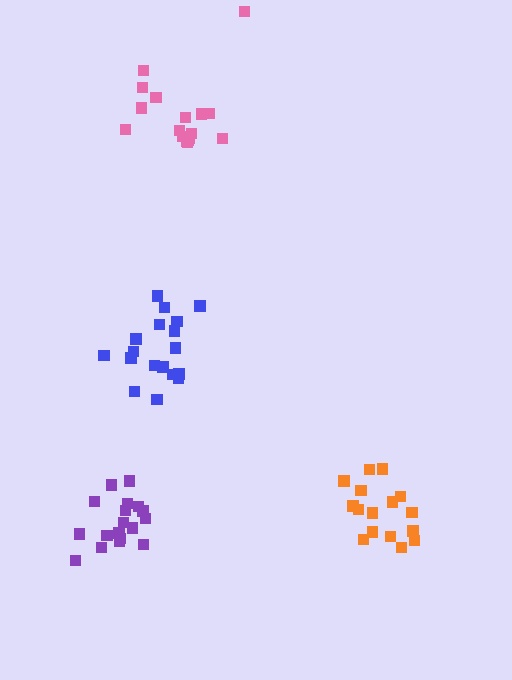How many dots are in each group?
Group 1: 18 dots, Group 2: 16 dots, Group 3: 17 dots, Group 4: 19 dots (70 total).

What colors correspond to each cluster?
The clusters are colored: blue, orange, pink, purple.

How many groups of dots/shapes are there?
There are 4 groups.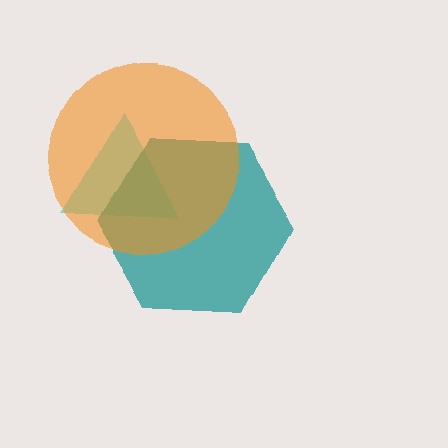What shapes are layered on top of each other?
The layered shapes are: a cyan triangle, a teal hexagon, an orange circle.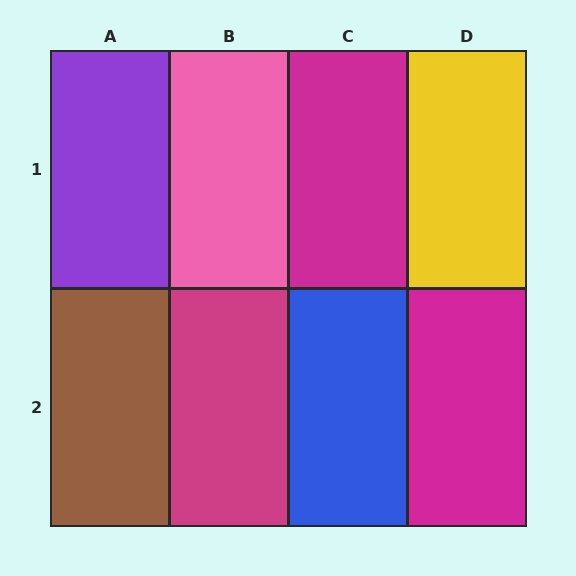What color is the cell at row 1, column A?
Purple.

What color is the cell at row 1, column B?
Pink.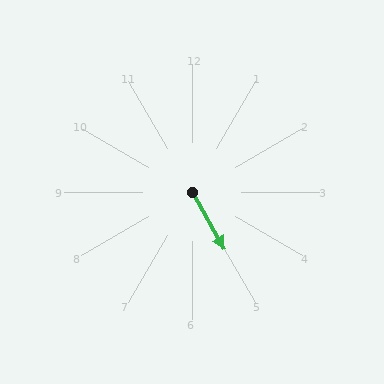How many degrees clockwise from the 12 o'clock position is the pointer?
Approximately 151 degrees.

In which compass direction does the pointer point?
Southeast.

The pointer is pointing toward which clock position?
Roughly 5 o'clock.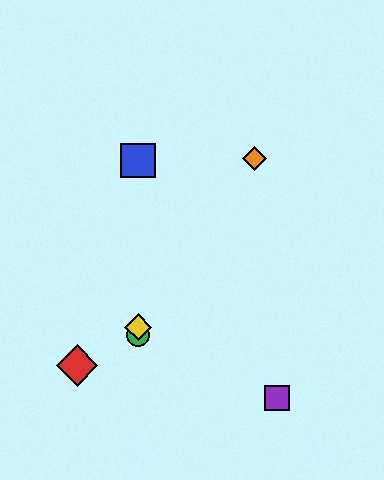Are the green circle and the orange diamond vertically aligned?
No, the green circle is at x≈138 and the orange diamond is at x≈254.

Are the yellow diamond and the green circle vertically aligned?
Yes, both are at x≈138.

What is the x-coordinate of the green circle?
The green circle is at x≈138.